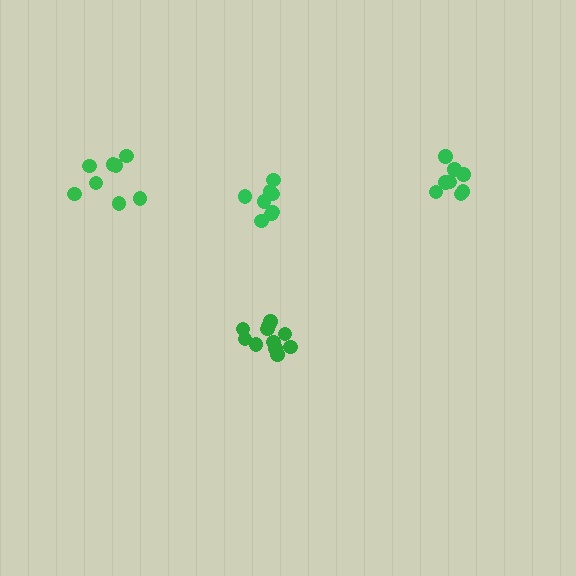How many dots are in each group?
Group 1: 8 dots, Group 2: 11 dots, Group 3: 8 dots, Group 4: 8 dots (35 total).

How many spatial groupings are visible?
There are 4 spatial groupings.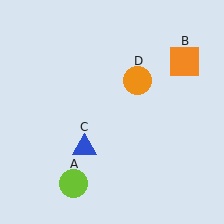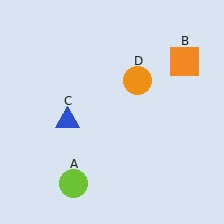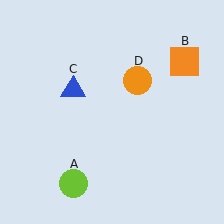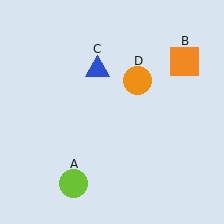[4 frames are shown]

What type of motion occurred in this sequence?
The blue triangle (object C) rotated clockwise around the center of the scene.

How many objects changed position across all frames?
1 object changed position: blue triangle (object C).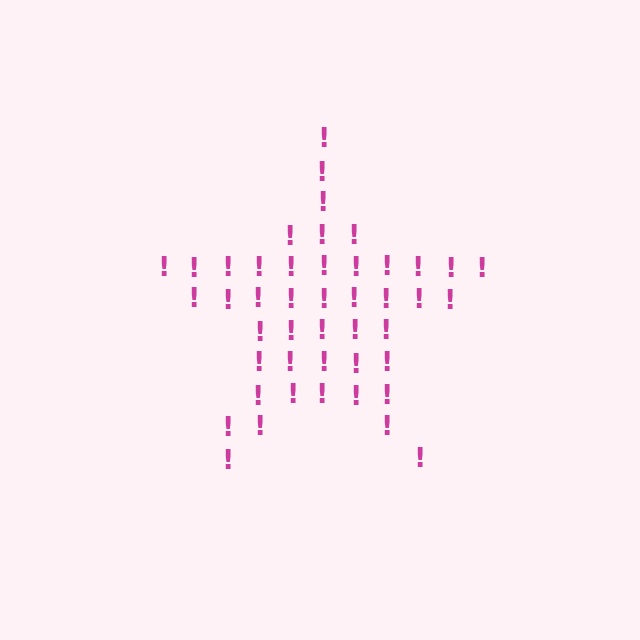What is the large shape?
The large shape is a star.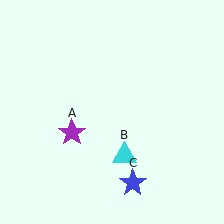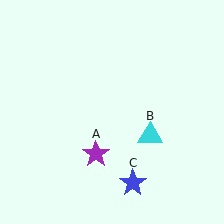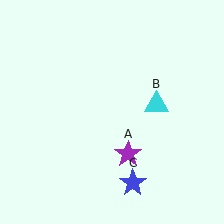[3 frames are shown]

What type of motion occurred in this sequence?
The purple star (object A), cyan triangle (object B) rotated counterclockwise around the center of the scene.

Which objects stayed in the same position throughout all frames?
Blue star (object C) remained stationary.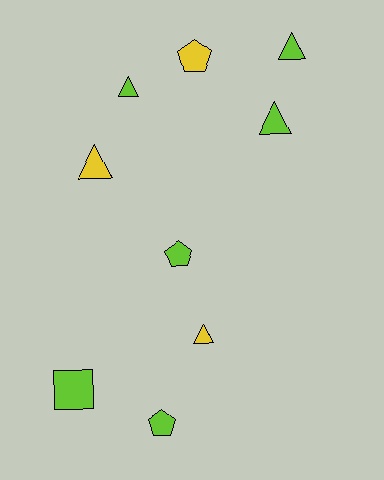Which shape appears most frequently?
Triangle, with 5 objects.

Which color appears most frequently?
Lime, with 6 objects.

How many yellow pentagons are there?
There is 1 yellow pentagon.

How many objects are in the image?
There are 9 objects.